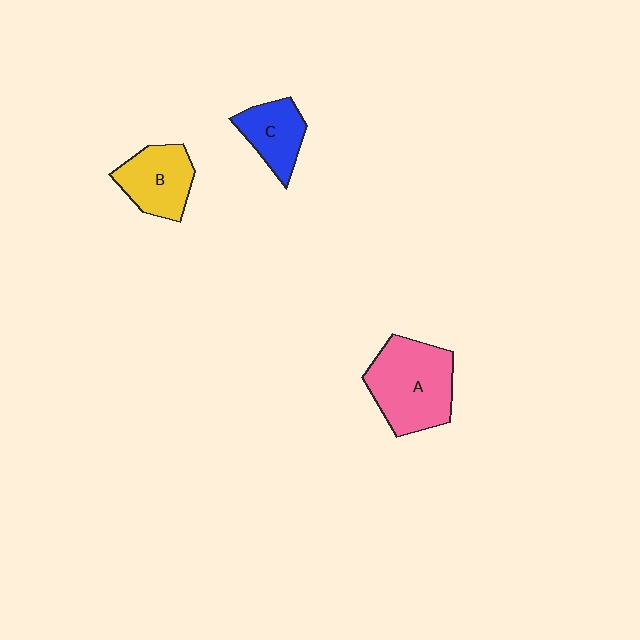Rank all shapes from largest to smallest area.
From largest to smallest: A (pink), B (yellow), C (blue).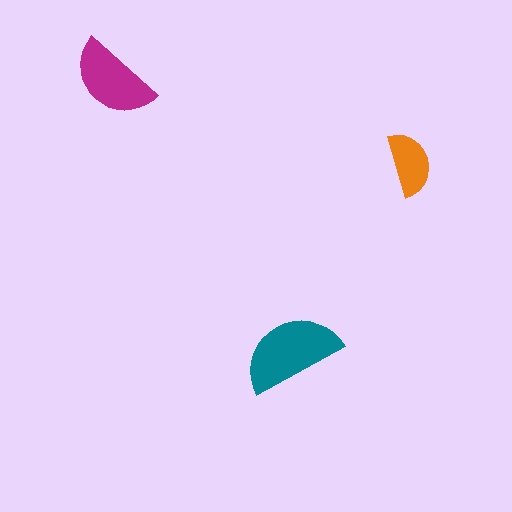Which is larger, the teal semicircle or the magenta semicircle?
The teal one.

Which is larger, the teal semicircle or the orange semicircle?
The teal one.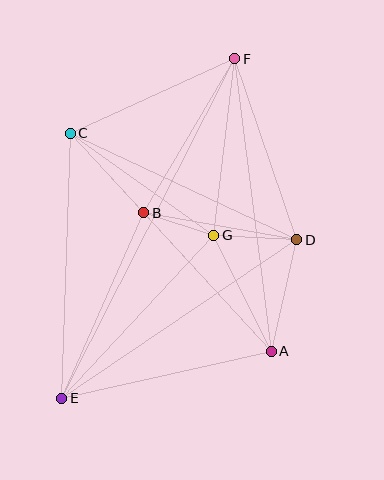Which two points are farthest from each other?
Points E and F are farthest from each other.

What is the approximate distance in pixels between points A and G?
The distance between A and G is approximately 130 pixels.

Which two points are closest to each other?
Points B and G are closest to each other.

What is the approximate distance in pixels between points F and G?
The distance between F and G is approximately 178 pixels.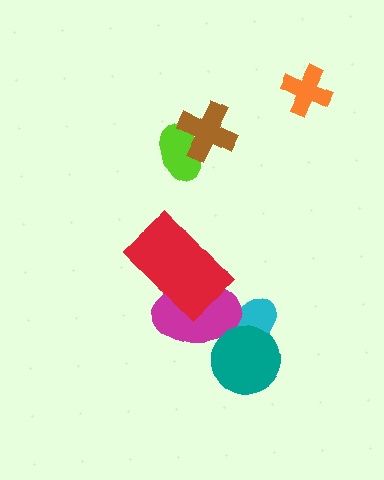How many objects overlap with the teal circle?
2 objects overlap with the teal circle.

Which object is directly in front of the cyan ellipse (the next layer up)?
The magenta ellipse is directly in front of the cyan ellipse.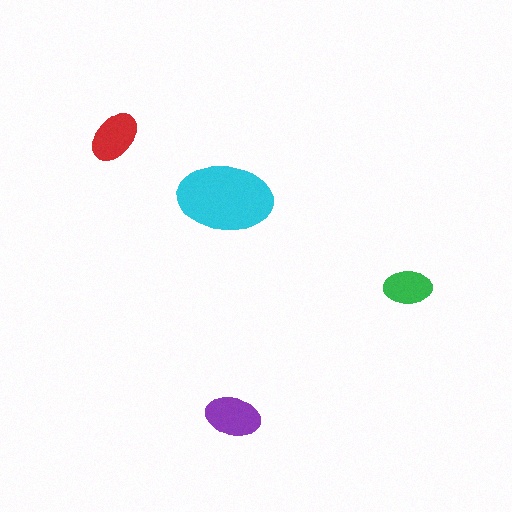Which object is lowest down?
The purple ellipse is bottommost.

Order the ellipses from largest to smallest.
the cyan one, the purple one, the red one, the green one.